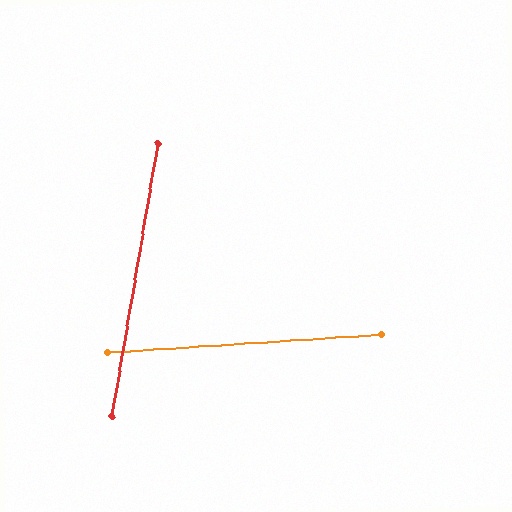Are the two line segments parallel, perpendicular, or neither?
Neither parallel nor perpendicular — they differ by about 77°.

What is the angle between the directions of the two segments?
Approximately 77 degrees.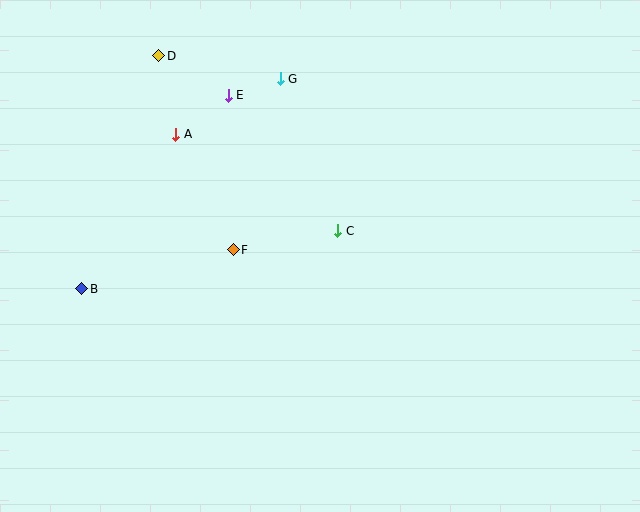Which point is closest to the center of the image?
Point C at (338, 231) is closest to the center.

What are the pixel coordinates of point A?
Point A is at (176, 134).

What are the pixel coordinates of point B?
Point B is at (82, 289).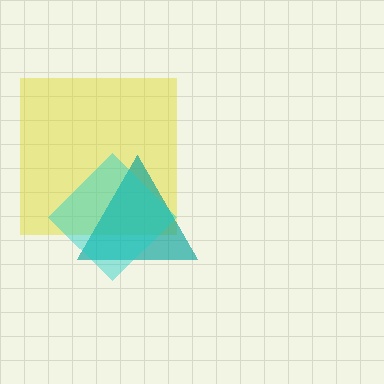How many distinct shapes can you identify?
There are 3 distinct shapes: a yellow square, a teal triangle, a cyan diamond.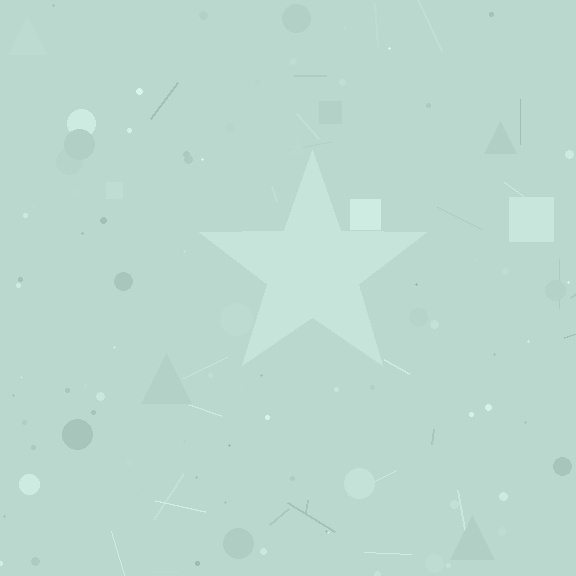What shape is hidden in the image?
A star is hidden in the image.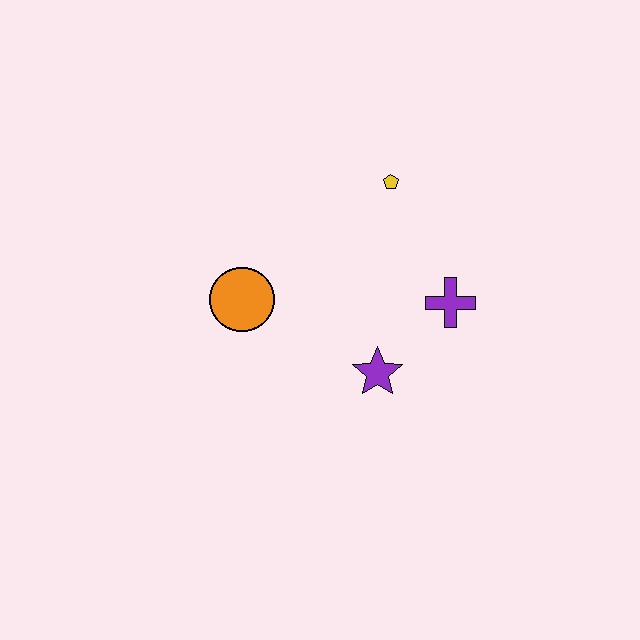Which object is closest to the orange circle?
The purple star is closest to the orange circle.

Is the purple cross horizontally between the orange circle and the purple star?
No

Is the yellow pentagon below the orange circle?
No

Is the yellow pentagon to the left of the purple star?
No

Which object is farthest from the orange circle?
The purple cross is farthest from the orange circle.